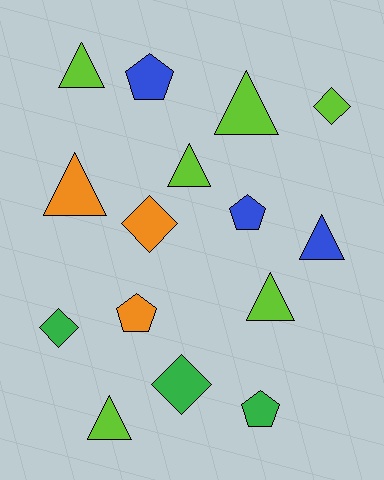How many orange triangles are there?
There is 1 orange triangle.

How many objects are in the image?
There are 15 objects.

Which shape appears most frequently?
Triangle, with 7 objects.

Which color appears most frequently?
Lime, with 6 objects.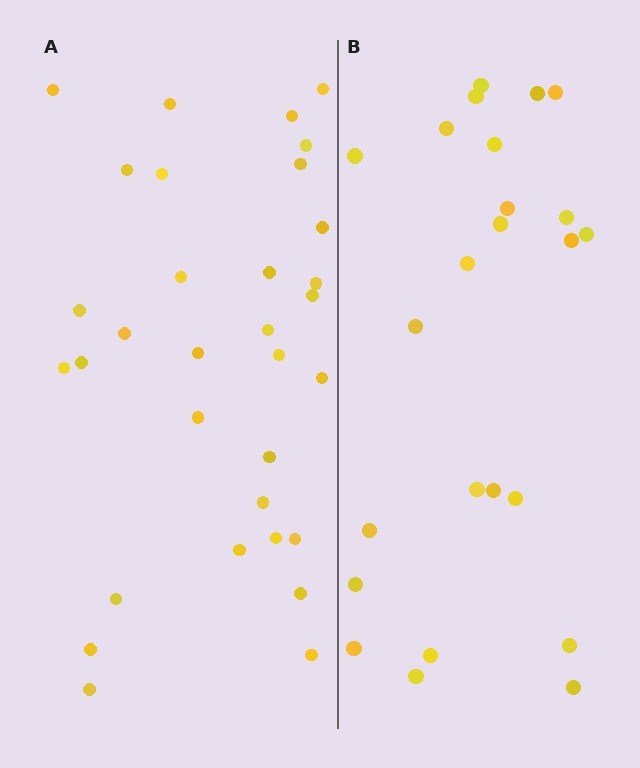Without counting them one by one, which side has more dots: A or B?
Region A (the left region) has more dots.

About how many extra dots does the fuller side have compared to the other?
Region A has roughly 8 or so more dots than region B.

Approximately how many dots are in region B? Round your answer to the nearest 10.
About 20 dots. (The exact count is 24, which rounds to 20.)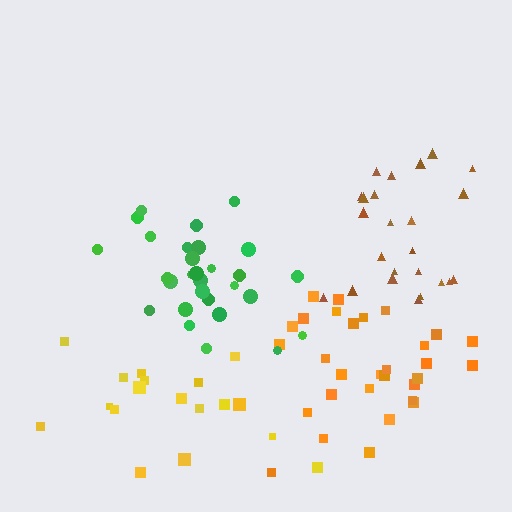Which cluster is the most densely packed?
Green.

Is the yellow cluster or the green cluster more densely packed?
Green.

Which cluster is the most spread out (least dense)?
Yellow.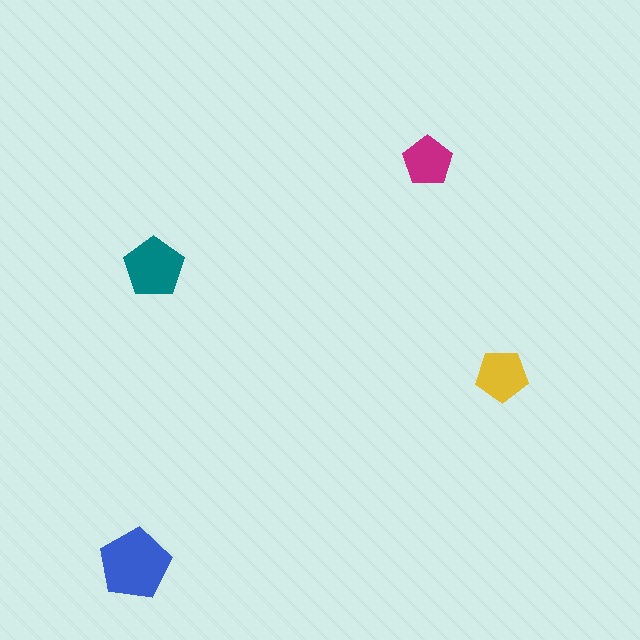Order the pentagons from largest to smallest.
the blue one, the teal one, the yellow one, the magenta one.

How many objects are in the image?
There are 4 objects in the image.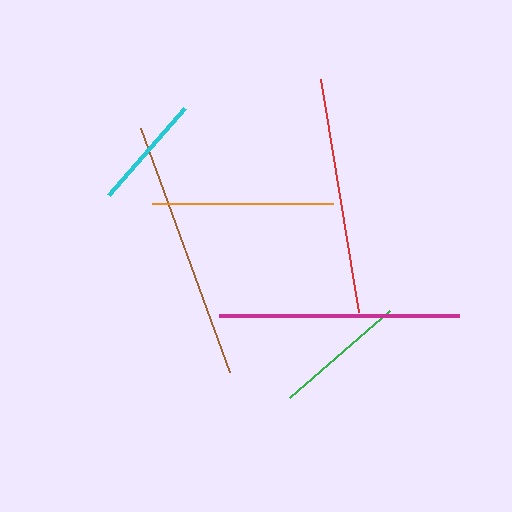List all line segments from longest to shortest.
From longest to shortest: brown, magenta, red, orange, green, cyan.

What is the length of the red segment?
The red segment is approximately 236 pixels long.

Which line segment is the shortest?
The cyan line is the shortest at approximately 115 pixels.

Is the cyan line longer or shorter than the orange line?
The orange line is longer than the cyan line.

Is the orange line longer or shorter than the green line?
The orange line is longer than the green line.